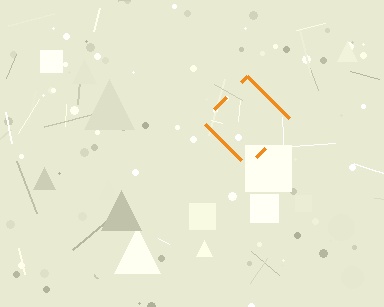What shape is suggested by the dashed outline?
The dashed outline suggests a diamond.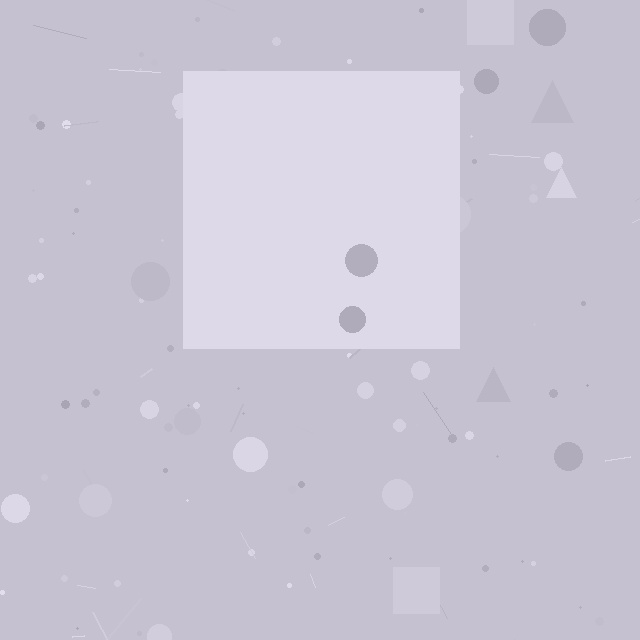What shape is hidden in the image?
A square is hidden in the image.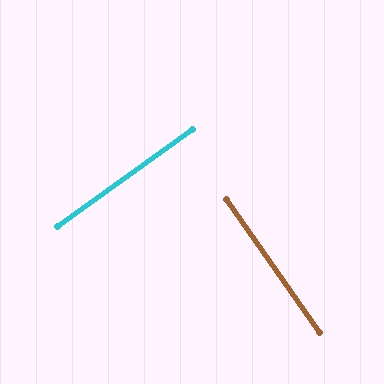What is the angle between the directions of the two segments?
Approximately 89 degrees.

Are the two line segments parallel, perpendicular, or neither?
Perpendicular — they meet at approximately 89°.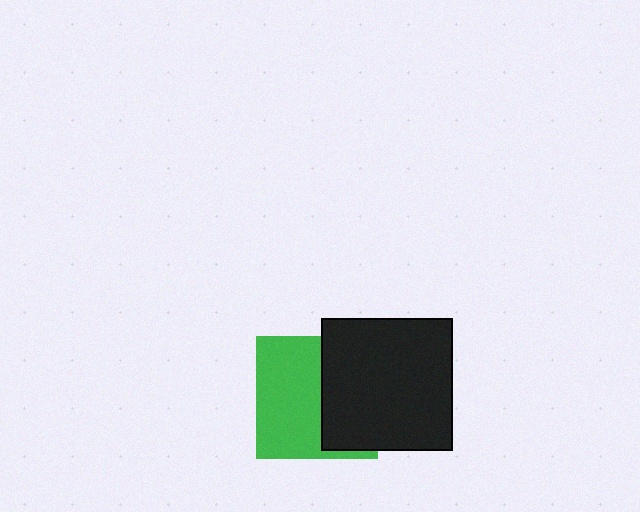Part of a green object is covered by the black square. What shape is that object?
It is a square.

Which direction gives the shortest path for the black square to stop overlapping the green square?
Moving right gives the shortest separation.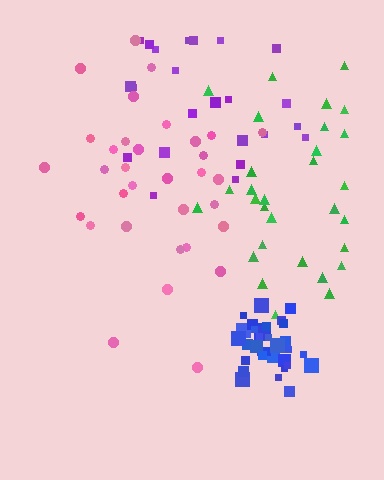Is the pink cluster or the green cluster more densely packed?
Pink.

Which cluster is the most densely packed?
Blue.